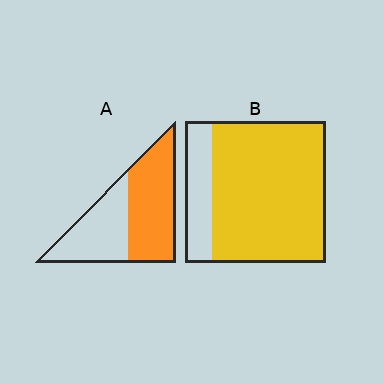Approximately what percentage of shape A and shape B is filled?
A is approximately 55% and B is approximately 80%.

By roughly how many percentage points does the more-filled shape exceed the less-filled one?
By roughly 25 percentage points (B over A).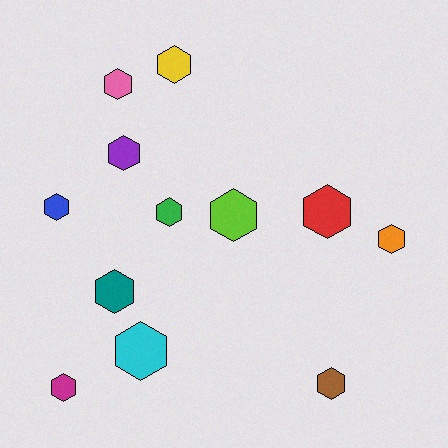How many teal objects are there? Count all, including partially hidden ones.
There is 1 teal object.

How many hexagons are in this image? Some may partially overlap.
There are 12 hexagons.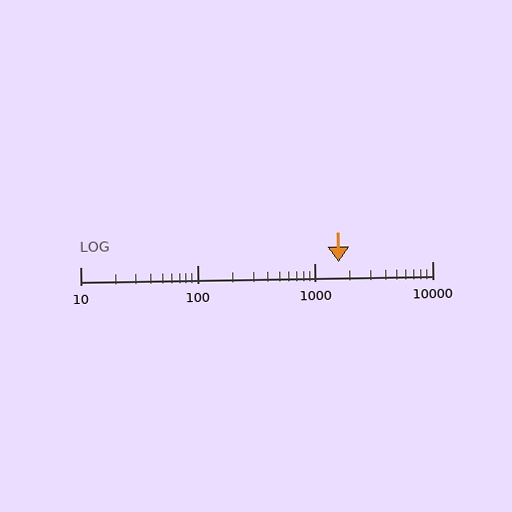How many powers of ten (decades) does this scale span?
The scale spans 3 decades, from 10 to 10000.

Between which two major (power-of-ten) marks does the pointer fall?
The pointer is between 1000 and 10000.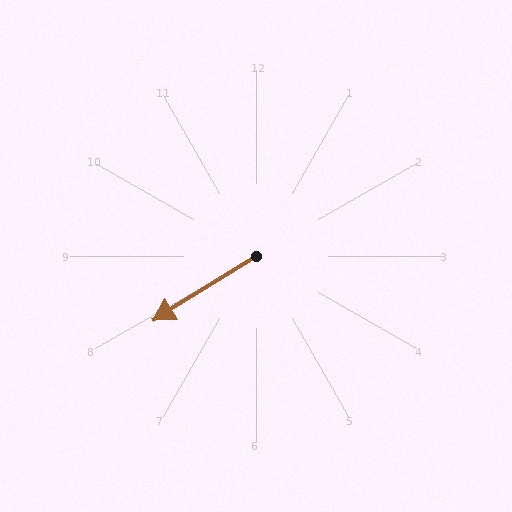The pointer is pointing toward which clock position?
Roughly 8 o'clock.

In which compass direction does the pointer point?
Southwest.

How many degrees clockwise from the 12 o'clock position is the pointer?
Approximately 238 degrees.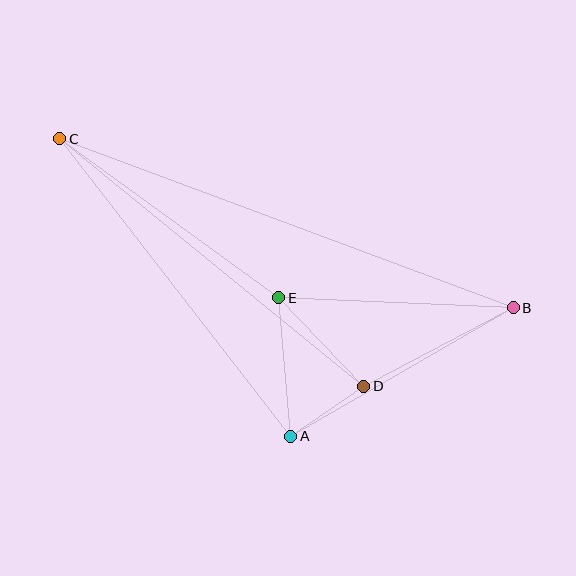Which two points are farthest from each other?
Points B and C are farthest from each other.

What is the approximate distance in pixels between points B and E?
The distance between B and E is approximately 235 pixels.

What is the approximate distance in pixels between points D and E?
The distance between D and E is approximately 123 pixels.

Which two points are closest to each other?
Points A and D are closest to each other.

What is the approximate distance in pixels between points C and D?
The distance between C and D is approximately 392 pixels.